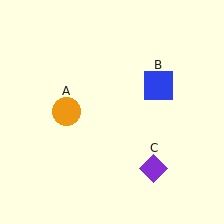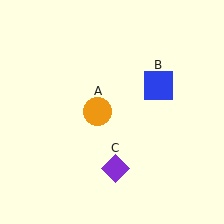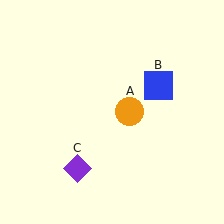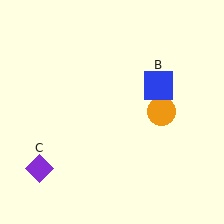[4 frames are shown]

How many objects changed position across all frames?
2 objects changed position: orange circle (object A), purple diamond (object C).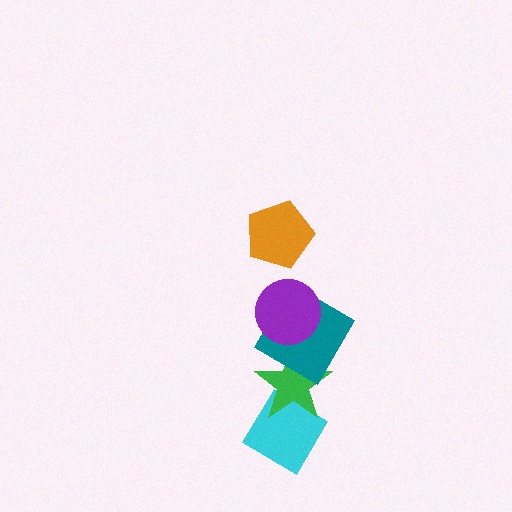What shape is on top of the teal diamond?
The purple circle is on top of the teal diamond.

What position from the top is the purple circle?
The purple circle is 2nd from the top.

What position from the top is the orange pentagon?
The orange pentagon is 1st from the top.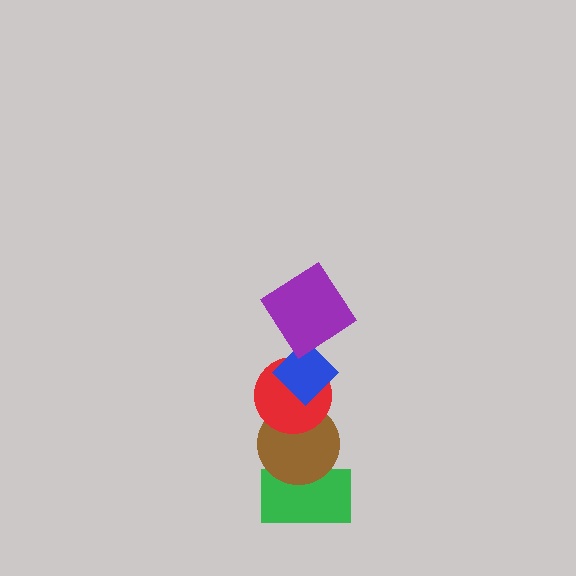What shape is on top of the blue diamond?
The purple diamond is on top of the blue diamond.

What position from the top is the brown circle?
The brown circle is 4th from the top.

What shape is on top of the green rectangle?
The brown circle is on top of the green rectangle.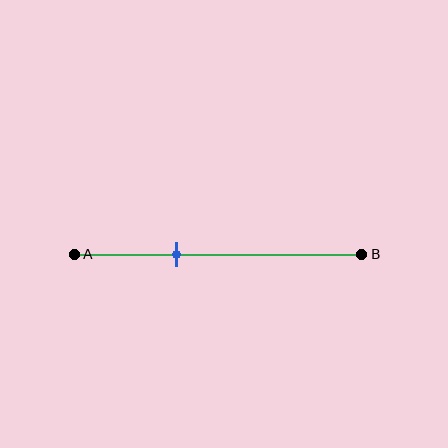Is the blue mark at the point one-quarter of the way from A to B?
No, the mark is at about 35% from A, not at the 25% one-quarter point.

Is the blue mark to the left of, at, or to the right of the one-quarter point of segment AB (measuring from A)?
The blue mark is to the right of the one-quarter point of segment AB.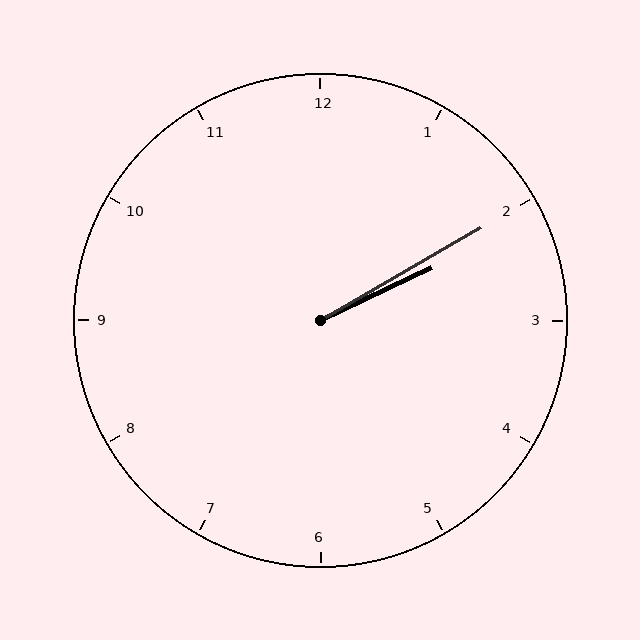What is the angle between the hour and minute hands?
Approximately 5 degrees.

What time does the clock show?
2:10.